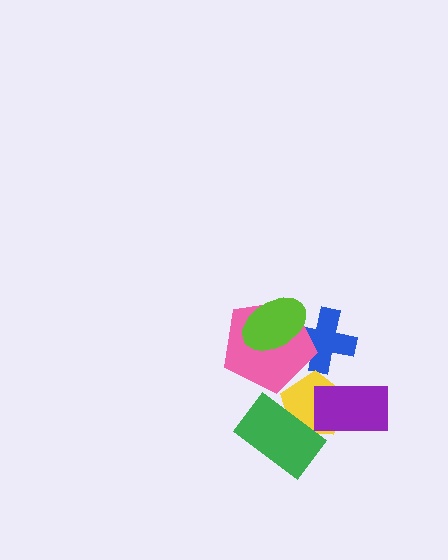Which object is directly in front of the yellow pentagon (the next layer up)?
The green rectangle is directly in front of the yellow pentagon.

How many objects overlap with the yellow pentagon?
3 objects overlap with the yellow pentagon.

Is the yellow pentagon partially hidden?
Yes, it is partially covered by another shape.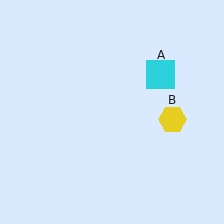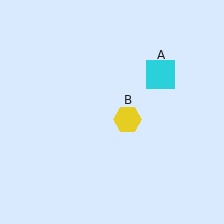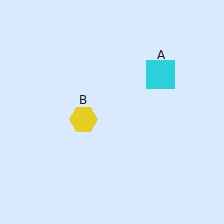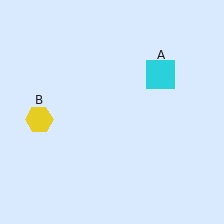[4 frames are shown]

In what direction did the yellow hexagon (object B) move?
The yellow hexagon (object B) moved left.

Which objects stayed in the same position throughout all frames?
Cyan square (object A) remained stationary.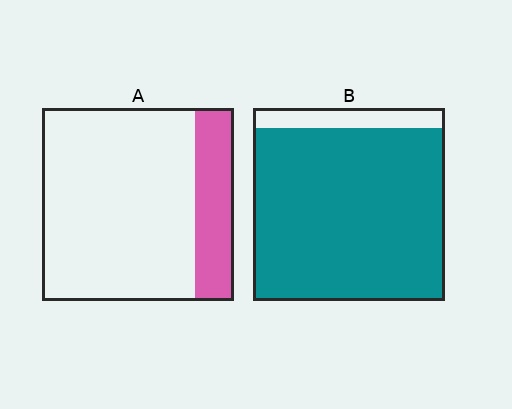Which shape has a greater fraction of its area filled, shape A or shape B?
Shape B.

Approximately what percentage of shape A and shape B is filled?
A is approximately 20% and B is approximately 90%.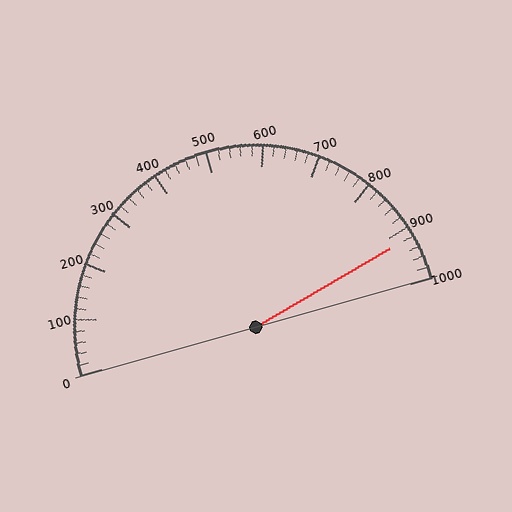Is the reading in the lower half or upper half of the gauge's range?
The reading is in the upper half of the range (0 to 1000).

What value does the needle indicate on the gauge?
The needle indicates approximately 920.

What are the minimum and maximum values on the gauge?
The gauge ranges from 0 to 1000.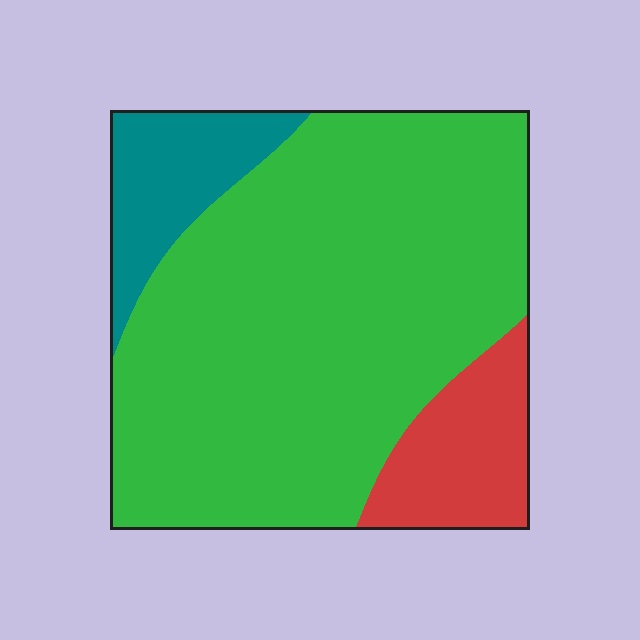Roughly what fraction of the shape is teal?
Teal covers around 10% of the shape.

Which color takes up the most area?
Green, at roughly 75%.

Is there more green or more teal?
Green.